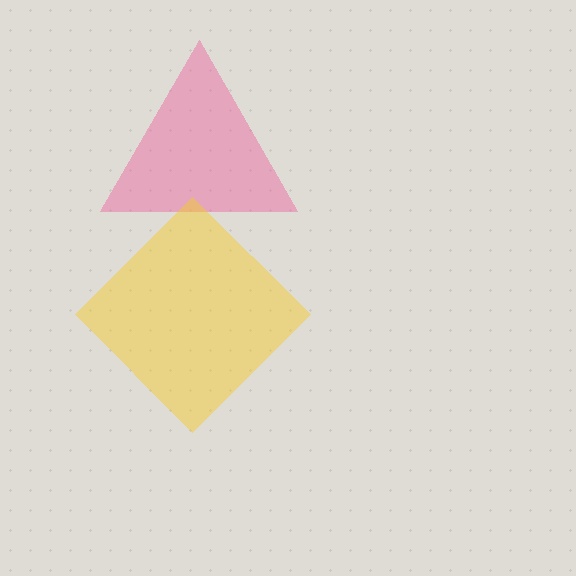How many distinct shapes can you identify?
There are 2 distinct shapes: a pink triangle, a yellow diamond.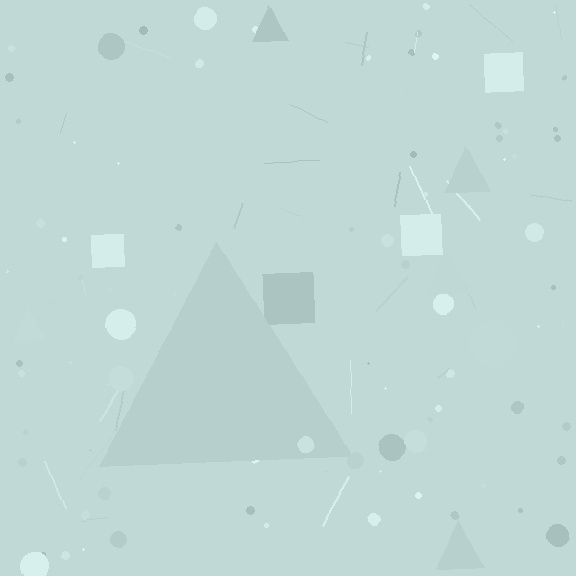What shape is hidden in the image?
A triangle is hidden in the image.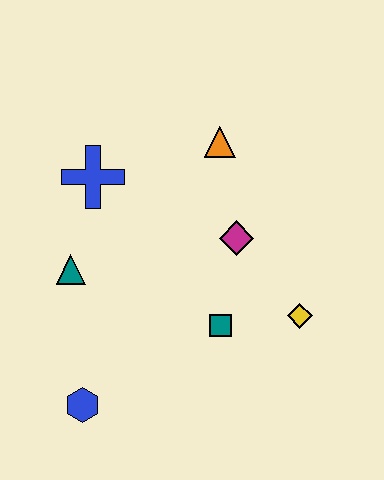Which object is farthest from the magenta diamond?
The blue hexagon is farthest from the magenta diamond.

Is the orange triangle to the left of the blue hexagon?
No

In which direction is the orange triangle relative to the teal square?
The orange triangle is above the teal square.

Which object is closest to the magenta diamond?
The teal square is closest to the magenta diamond.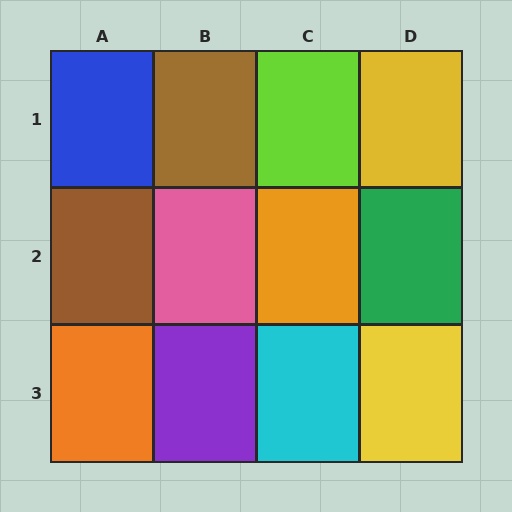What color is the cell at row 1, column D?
Yellow.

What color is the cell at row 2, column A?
Brown.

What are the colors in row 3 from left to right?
Orange, purple, cyan, yellow.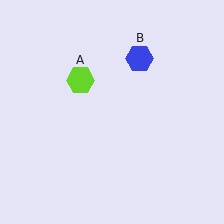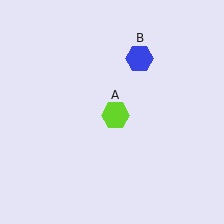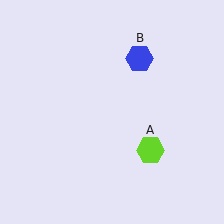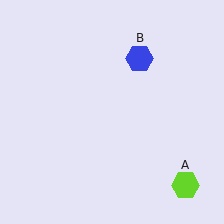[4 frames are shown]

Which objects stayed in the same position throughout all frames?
Blue hexagon (object B) remained stationary.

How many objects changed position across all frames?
1 object changed position: lime hexagon (object A).